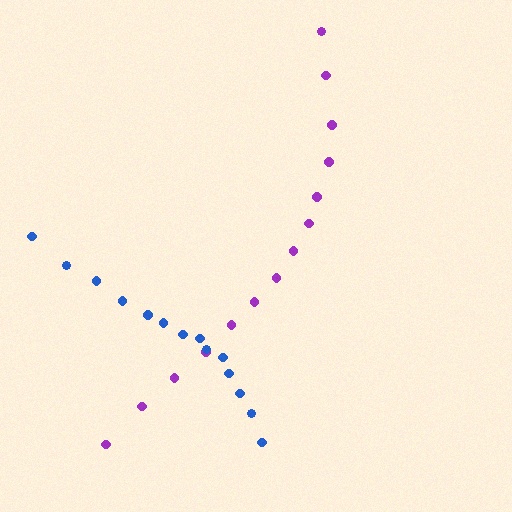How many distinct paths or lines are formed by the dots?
There are 2 distinct paths.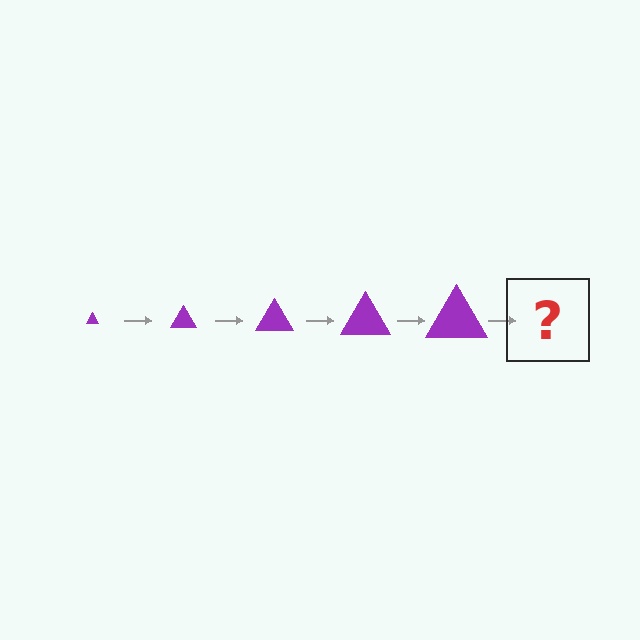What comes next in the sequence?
The next element should be a purple triangle, larger than the previous one.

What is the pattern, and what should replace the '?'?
The pattern is that the triangle gets progressively larger each step. The '?' should be a purple triangle, larger than the previous one.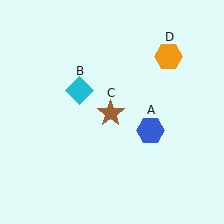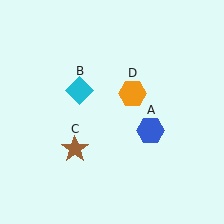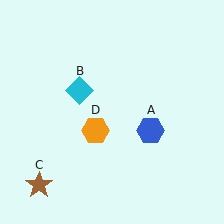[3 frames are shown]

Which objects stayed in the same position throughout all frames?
Blue hexagon (object A) and cyan diamond (object B) remained stationary.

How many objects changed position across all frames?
2 objects changed position: brown star (object C), orange hexagon (object D).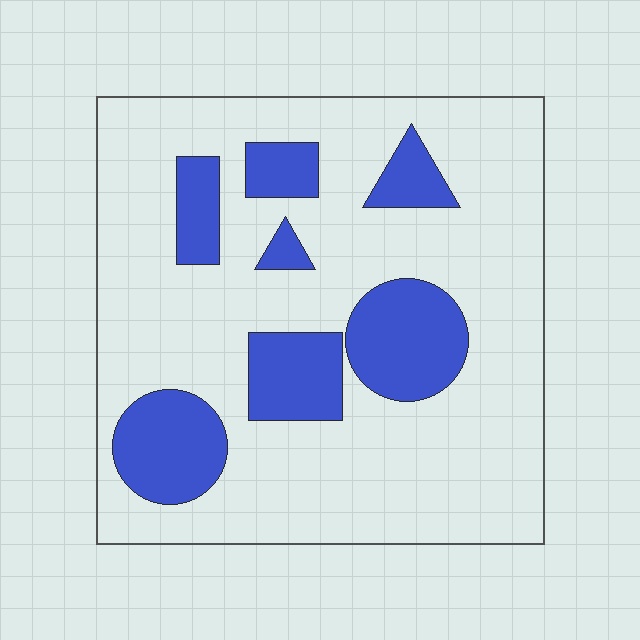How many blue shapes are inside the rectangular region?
7.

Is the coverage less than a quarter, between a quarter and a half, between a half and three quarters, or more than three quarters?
Less than a quarter.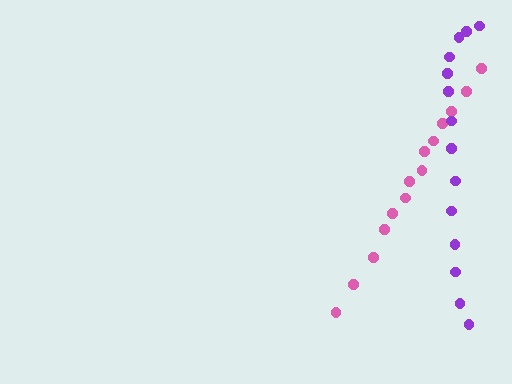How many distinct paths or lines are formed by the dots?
There are 2 distinct paths.